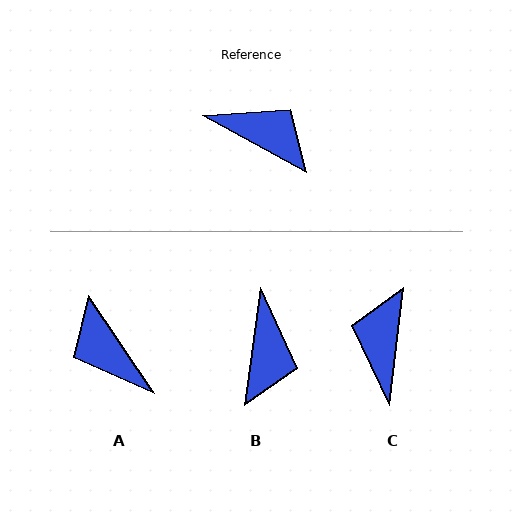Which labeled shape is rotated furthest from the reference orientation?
A, about 152 degrees away.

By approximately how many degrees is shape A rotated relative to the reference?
Approximately 152 degrees counter-clockwise.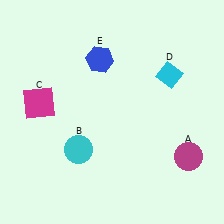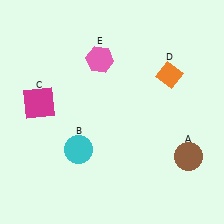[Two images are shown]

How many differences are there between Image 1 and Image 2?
There are 3 differences between the two images.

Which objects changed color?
A changed from magenta to brown. D changed from cyan to orange. E changed from blue to pink.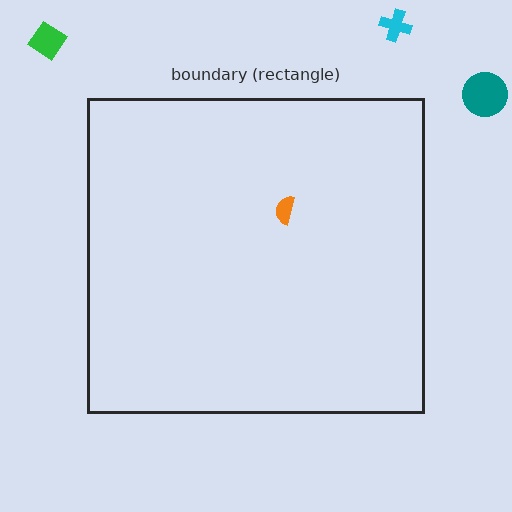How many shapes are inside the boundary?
1 inside, 3 outside.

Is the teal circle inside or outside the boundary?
Outside.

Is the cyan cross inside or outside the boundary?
Outside.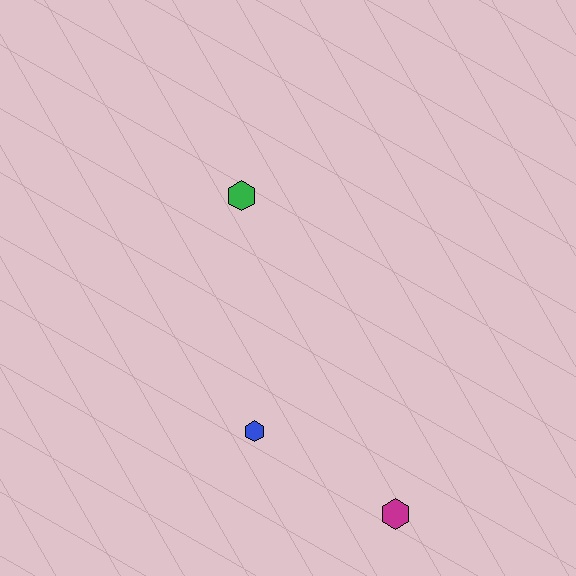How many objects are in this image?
There are 3 objects.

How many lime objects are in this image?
There are no lime objects.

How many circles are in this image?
There are no circles.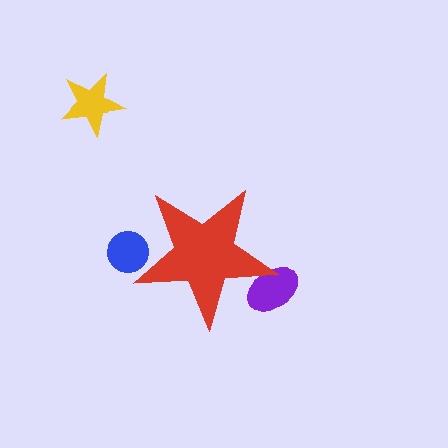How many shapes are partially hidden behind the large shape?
2 shapes are partially hidden.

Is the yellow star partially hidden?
No, the yellow star is fully visible.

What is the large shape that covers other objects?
A red star.